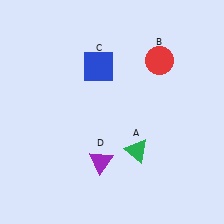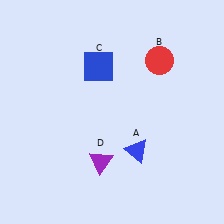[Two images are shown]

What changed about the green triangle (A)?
In Image 1, A is green. In Image 2, it changed to blue.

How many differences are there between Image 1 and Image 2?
There is 1 difference between the two images.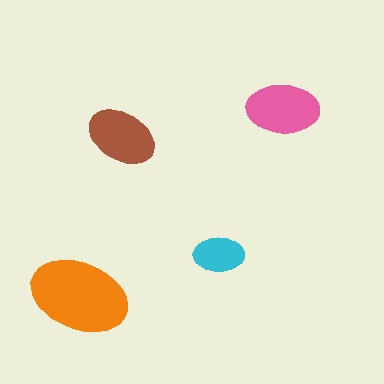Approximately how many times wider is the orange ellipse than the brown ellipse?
About 1.5 times wider.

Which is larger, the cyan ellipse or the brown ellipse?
The brown one.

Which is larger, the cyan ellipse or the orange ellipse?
The orange one.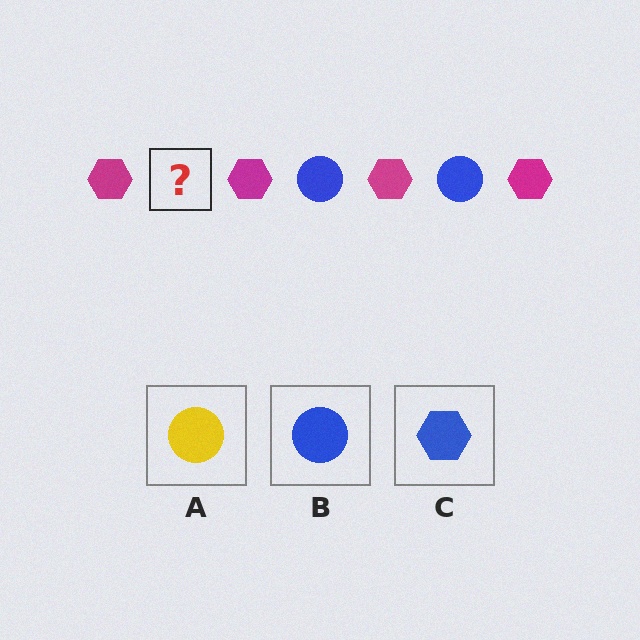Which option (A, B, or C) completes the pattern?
B.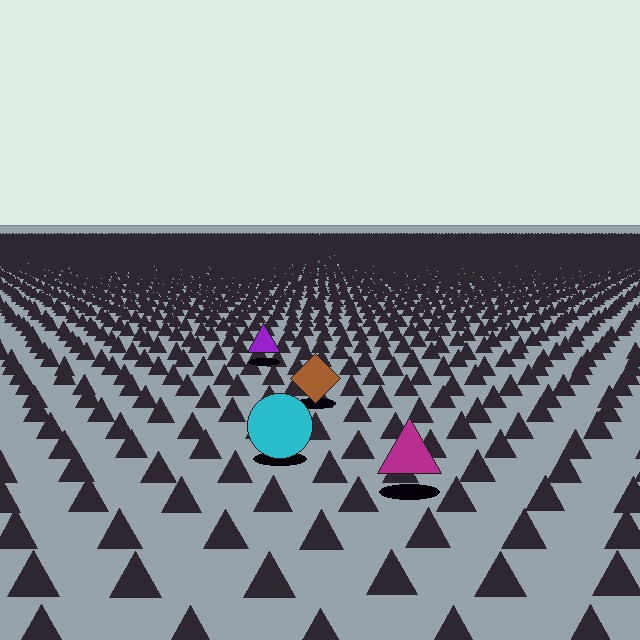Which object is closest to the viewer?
The magenta triangle is closest. The texture marks near it are larger and more spread out.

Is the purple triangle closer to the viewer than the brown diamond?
No. The brown diamond is closer — you can tell from the texture gradient: the ground texture is coarser near it.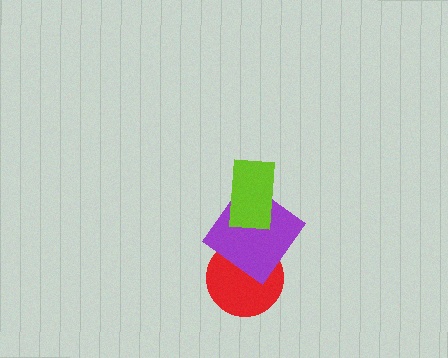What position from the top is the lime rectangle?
The lime rectangle is 1st from the top.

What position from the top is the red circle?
The red circle is 3rd from the top.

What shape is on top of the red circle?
The purple diamond is on top of the red circle.